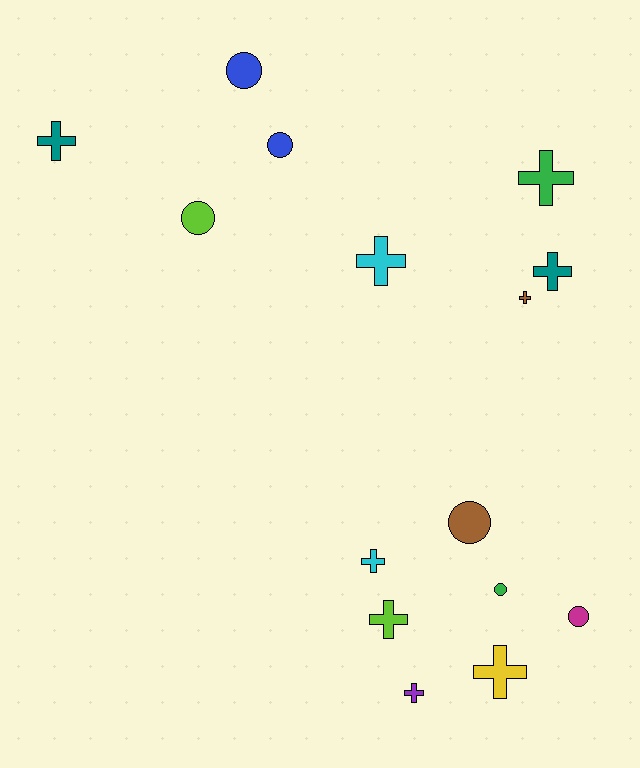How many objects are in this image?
There are 15 objects.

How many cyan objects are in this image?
There are 2 cyan objects.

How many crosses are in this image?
There are 9 crosses.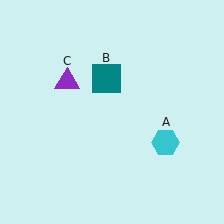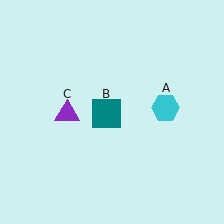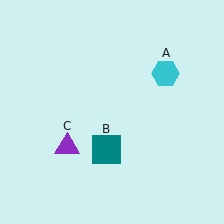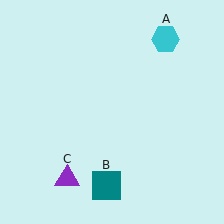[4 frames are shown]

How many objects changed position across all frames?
3 objects changed position: cyan hexagon (object A), teal square (object B), purple triangle (object C).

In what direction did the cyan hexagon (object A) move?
The cyan hexagon (object A) moved up.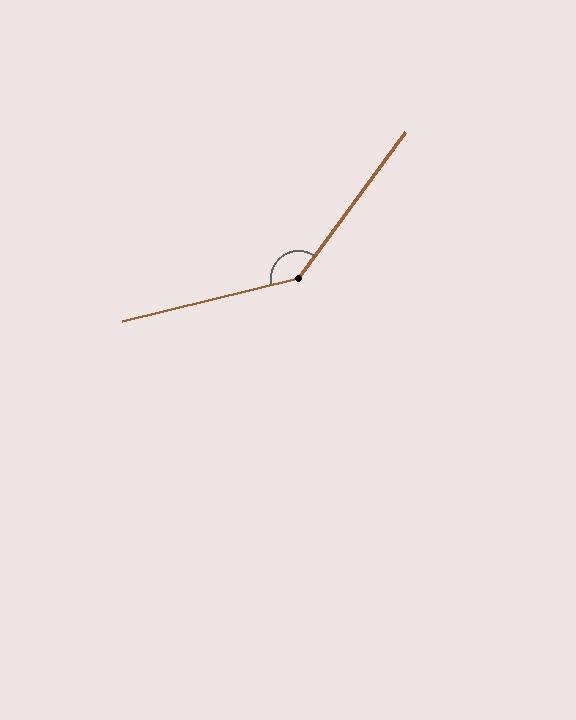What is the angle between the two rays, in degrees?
Approximately 140 degrees.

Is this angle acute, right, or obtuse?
It is obtuse.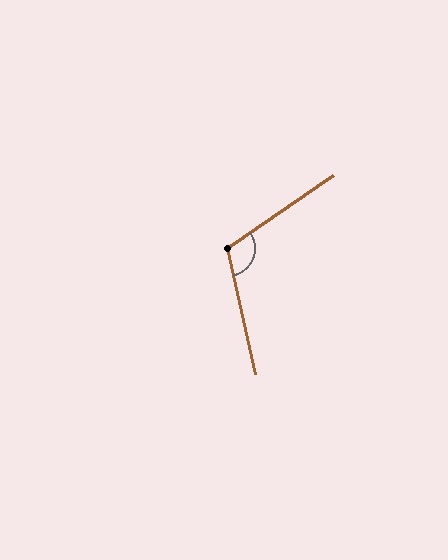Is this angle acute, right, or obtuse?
It is obtuse.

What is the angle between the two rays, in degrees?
Approximately 112 degrees.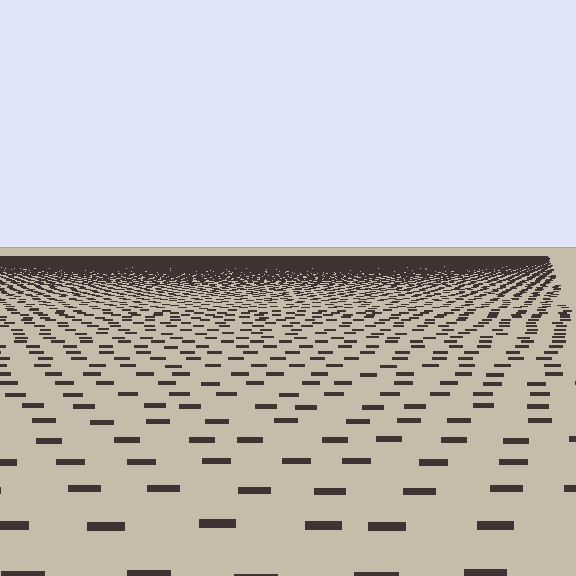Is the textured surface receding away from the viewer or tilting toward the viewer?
The surface is receding away from the viewer. Texture elements get smaller and denser toward the top.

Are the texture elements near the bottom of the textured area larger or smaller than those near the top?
Larger. Near the bottom, elements are closer to the viewer and appear at a bigger on-screen size.